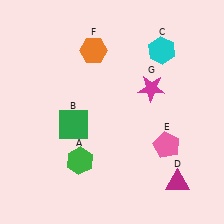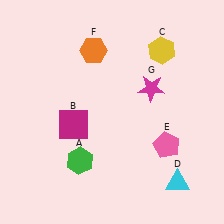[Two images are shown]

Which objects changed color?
B changed from green to magenta. C changed from cyan to yellow. D changed from magenta to cyan.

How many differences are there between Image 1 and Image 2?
There are 3 differences between the two images.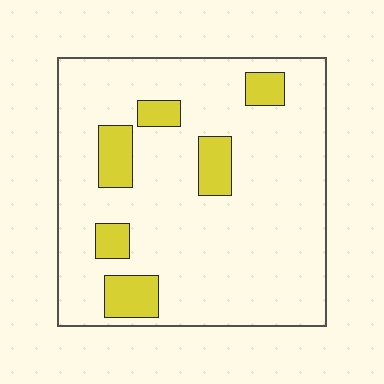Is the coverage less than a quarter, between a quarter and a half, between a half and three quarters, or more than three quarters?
Less than a quarter.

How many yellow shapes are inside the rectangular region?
6.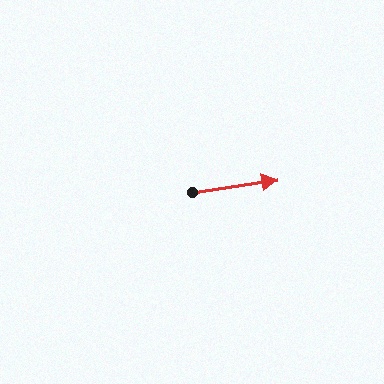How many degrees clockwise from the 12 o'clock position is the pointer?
Approximately 81 degrees.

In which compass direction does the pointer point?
East.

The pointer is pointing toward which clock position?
Roughly 3 o'clock.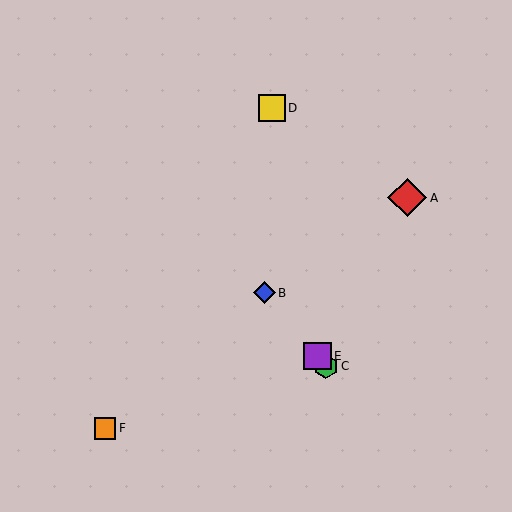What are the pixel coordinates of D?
Object D is at (272, 108).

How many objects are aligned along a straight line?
3 objects (B, C, E) are aligned along a straight line.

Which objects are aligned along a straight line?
Objects B, C, E are aligned along a straight line.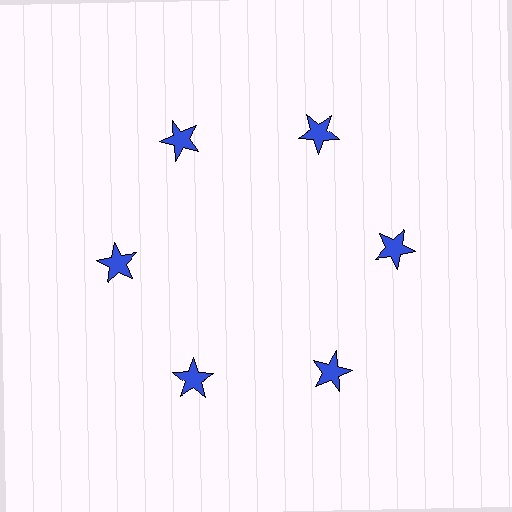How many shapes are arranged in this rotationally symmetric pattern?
There are 6 shapes, arranged in 6 groups of 1.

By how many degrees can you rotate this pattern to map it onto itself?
The pattern maps onto itself every 60 degrees of rotation.